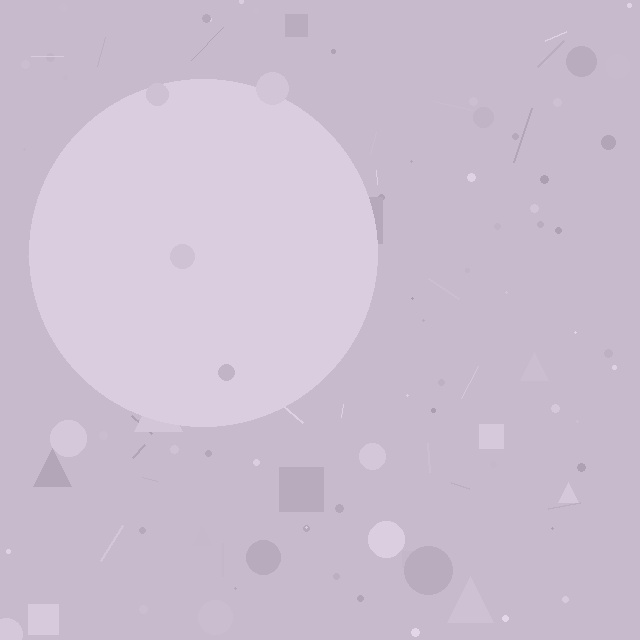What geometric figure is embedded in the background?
A circle is embedded in the background.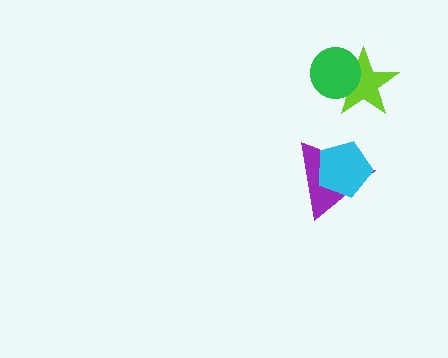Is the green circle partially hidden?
No, no other shape covers it.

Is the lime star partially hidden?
Yes, it is partially covered by another shape.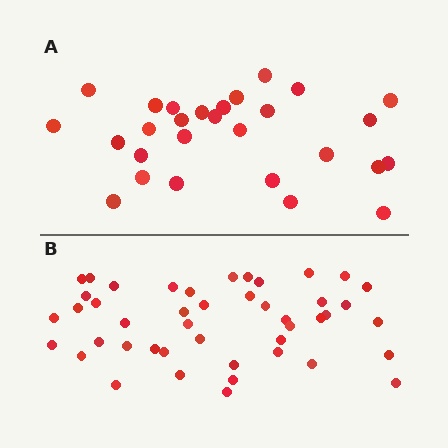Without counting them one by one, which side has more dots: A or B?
Region B (the bottom region) has more dots.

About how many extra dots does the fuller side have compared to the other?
Region B has approximately 15 more dots than region A.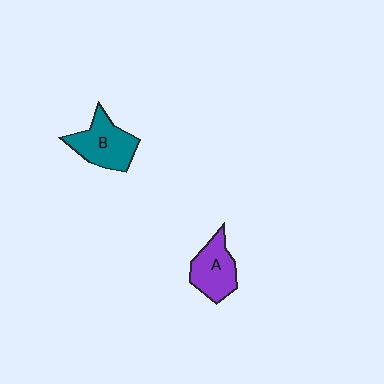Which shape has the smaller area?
Shape A (purple).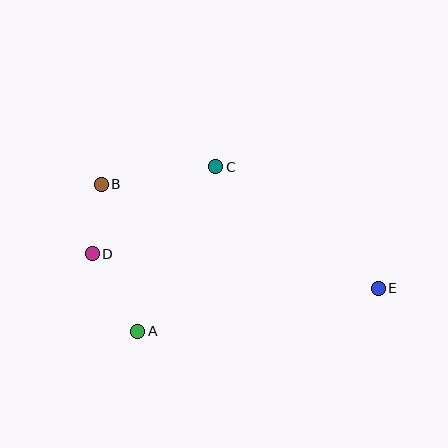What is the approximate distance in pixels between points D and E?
The distance between D and E is approximately 288 pixels.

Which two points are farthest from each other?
Points B and E are farthest from each other.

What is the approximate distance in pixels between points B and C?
The distance between B and C is approximately 116 pixels.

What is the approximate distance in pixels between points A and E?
The distance between A and E is approximately 244 pixels.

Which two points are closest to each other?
Points B and D are closest to each other.